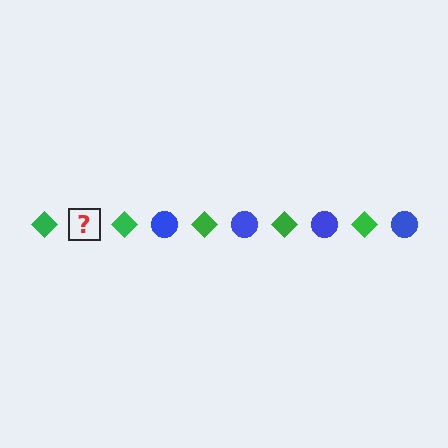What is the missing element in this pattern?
The missing element is a blue circle.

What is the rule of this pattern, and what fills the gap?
The rule is that the pattern alternates between green diamond and blue circle. The gap should be filled with a blue circle.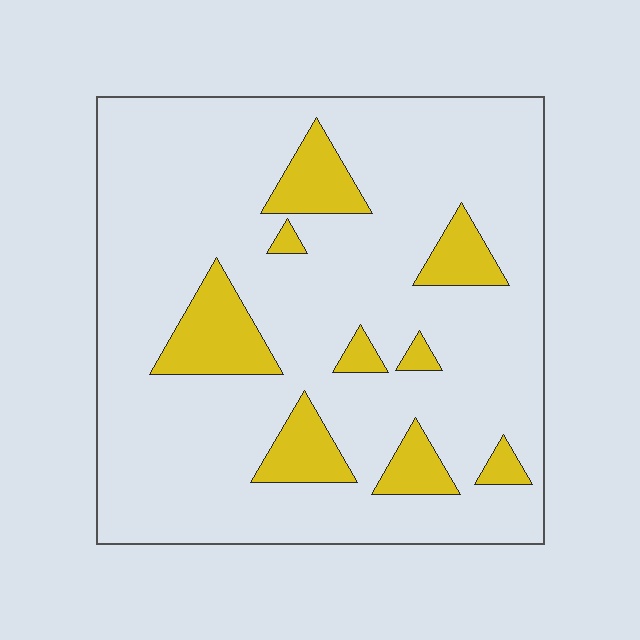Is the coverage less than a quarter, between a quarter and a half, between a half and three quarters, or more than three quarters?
Less than a quarter.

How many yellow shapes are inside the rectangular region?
9.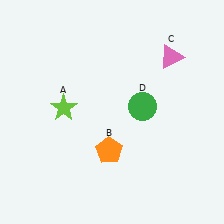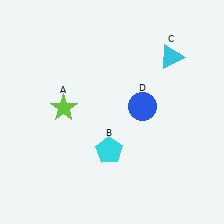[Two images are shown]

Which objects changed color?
B changed from orange to cyan. C changed from pink to cyan. D changed from green to blue.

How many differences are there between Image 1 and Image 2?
There are 3 differences between the two images.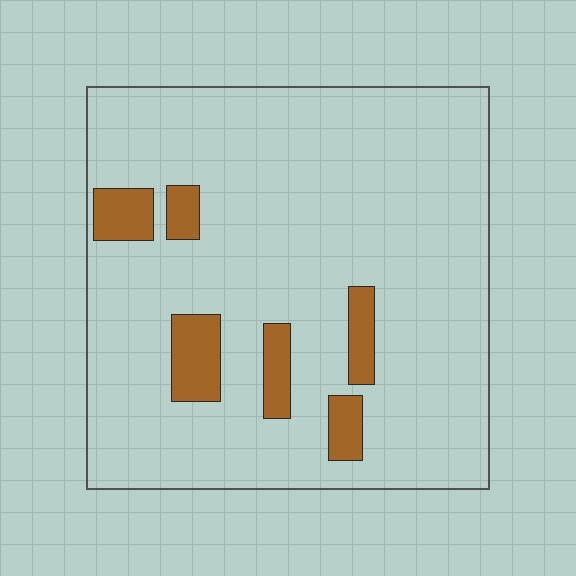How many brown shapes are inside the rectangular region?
6.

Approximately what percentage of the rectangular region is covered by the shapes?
Approximately 10%.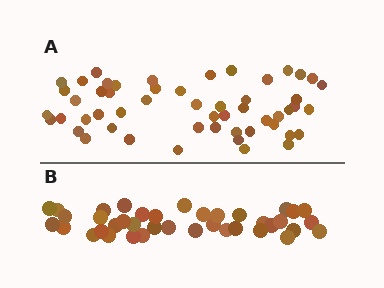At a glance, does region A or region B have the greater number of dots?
Region A (the top region) has more dots.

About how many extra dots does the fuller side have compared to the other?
Region A has approximately 15 more dots than region B.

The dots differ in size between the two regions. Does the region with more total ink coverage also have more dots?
No. Region B has more total ink coverage because its dots are larger, but region A actually contains more individual dots. Total area can be misleading — the number of items is what matters here.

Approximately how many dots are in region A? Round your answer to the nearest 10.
About 50 dots. (The exact count is 53, which rounds to 50.)